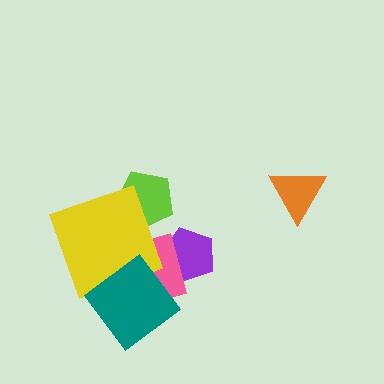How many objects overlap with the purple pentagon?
1 object overlaps with the purple pentagon.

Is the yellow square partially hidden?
Yes, it is partially covered by another shape.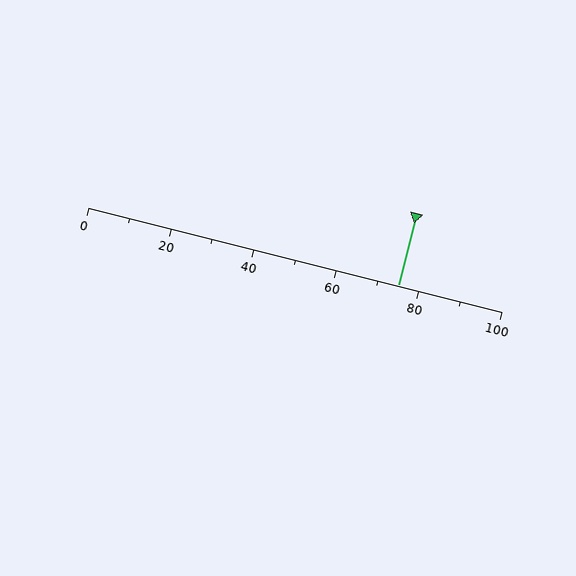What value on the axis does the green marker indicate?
The marker indicates approximately 75.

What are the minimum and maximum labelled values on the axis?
The axis runs from 0 to 100.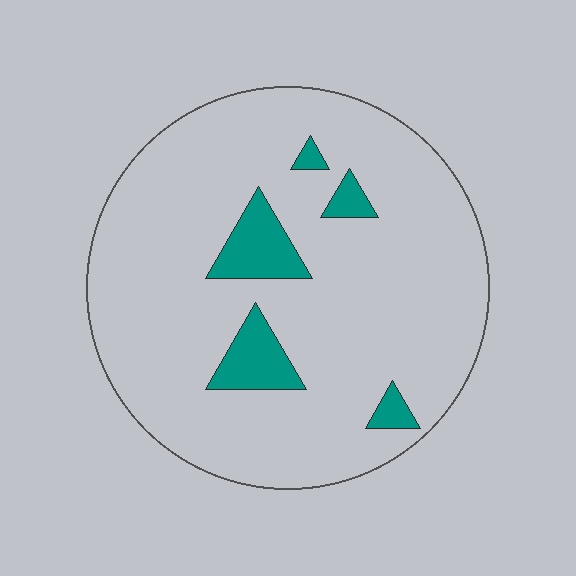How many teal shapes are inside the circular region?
5.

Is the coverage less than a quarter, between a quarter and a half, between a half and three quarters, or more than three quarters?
Less than a quarter.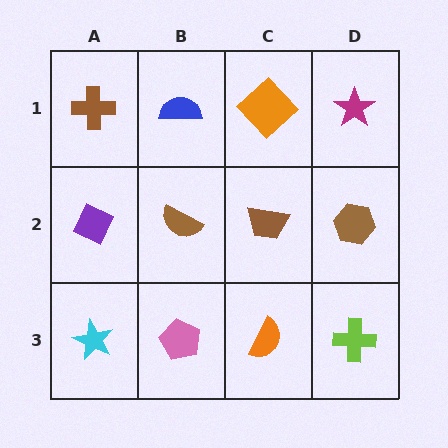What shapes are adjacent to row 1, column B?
A brown semicircle (row 2, column B), a brown cross (row 1, column A), an orange diamond (row 1, column C).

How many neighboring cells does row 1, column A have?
2.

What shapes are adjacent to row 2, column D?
A magenta star (row 1, column D), a lime cross (row 3, column D), a brown trapezoid (row 2, column C).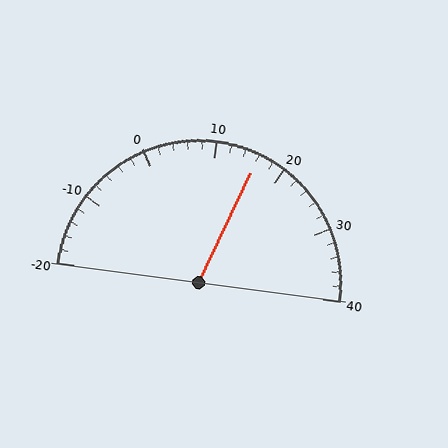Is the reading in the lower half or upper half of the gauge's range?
The reading is in the upper half of the range (-20 to 40).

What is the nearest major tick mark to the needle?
The nearest major tick mark is 20.